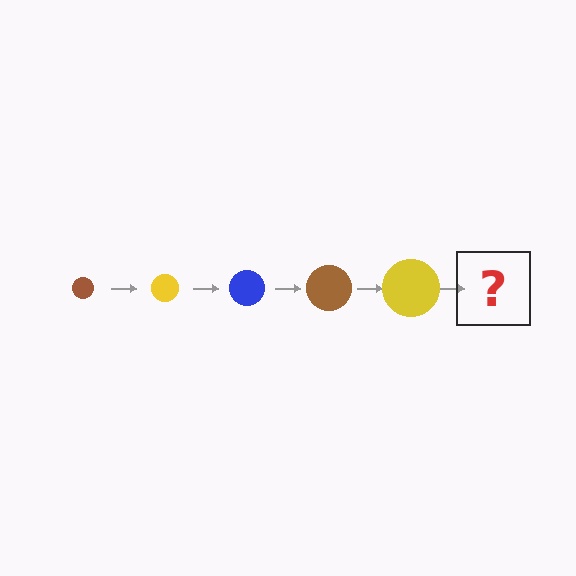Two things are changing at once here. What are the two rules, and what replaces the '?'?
The two rules are that the circle grows larger each step and the color cycles through brown, yellow, and blue. The '?' should be a blue circle, larger than the previous one.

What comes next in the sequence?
The next element should be a blue circle, larger than the previous one.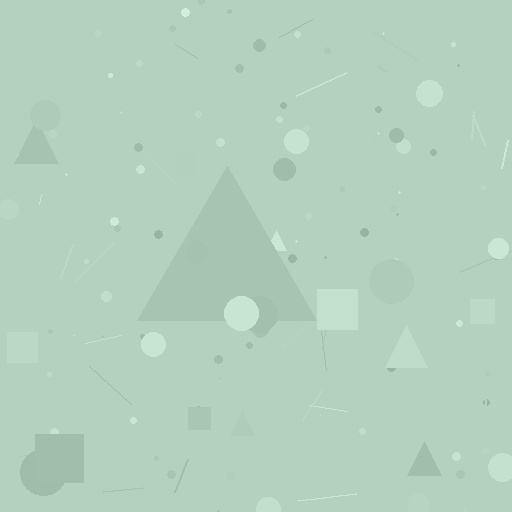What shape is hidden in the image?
A triangle is hidden in the image.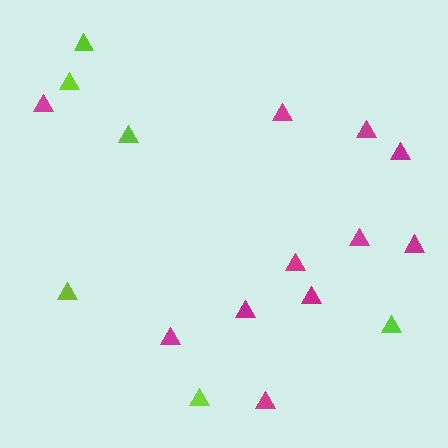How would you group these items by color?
There are 2 groups: one group of lime triangles (6) and one group of magenta triangles (11).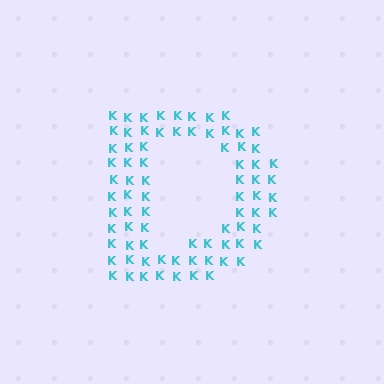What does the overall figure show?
The overall figure shows the letter D.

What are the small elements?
The small elements are letter K's.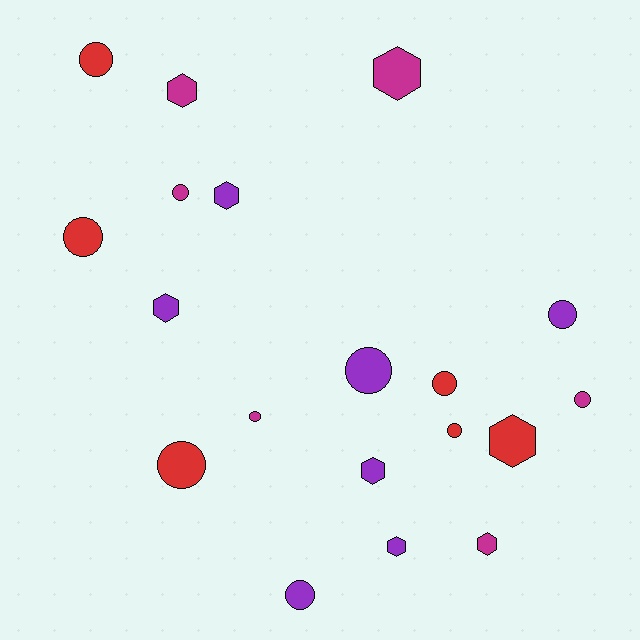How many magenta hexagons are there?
There are 3 magenta hexagons.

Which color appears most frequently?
Purple, with 7 objects.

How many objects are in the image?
There are 19 objects.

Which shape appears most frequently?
Circle, with 11 objects.